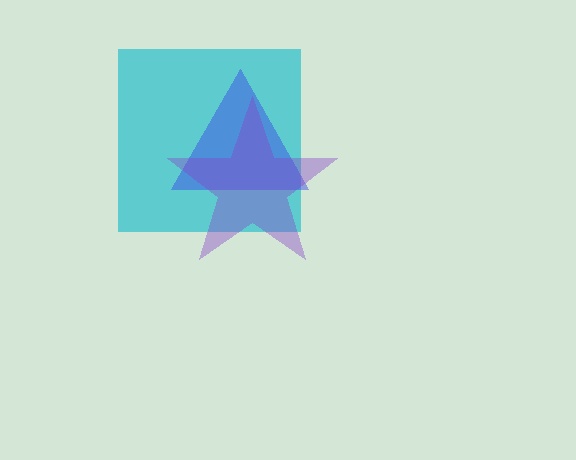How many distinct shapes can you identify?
There are 3 distinct shapes: a cyan square, a blue triangle, a purple star.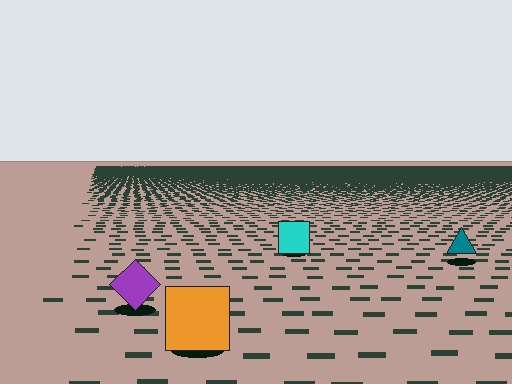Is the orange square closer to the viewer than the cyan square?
Yes. The orange square is closer — you can tell from the texture gradient: the ground texture is coarser near it.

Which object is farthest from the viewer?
The cyan square is farthest from the viewer. It appears smaller and the ground texture around it is denser.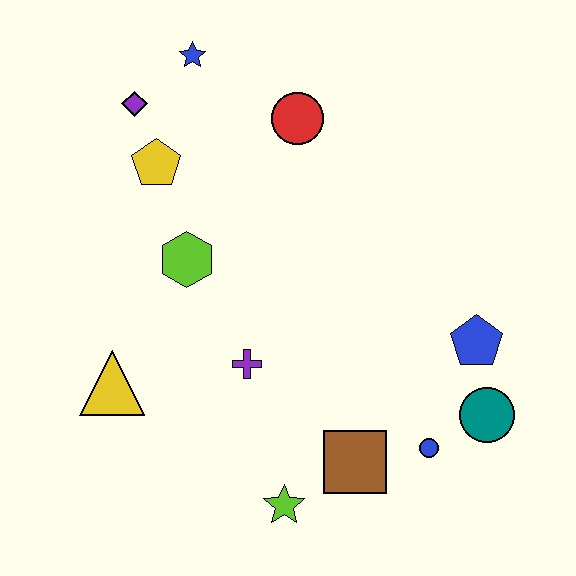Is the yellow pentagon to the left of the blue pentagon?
Yes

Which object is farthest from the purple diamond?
The teal circle is farthest from the purple diamond.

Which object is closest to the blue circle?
The teal circle is closest to the blue circle.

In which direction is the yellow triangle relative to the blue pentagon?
The yellow triangle is to the left of the blue pentagon.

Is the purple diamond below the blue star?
Yes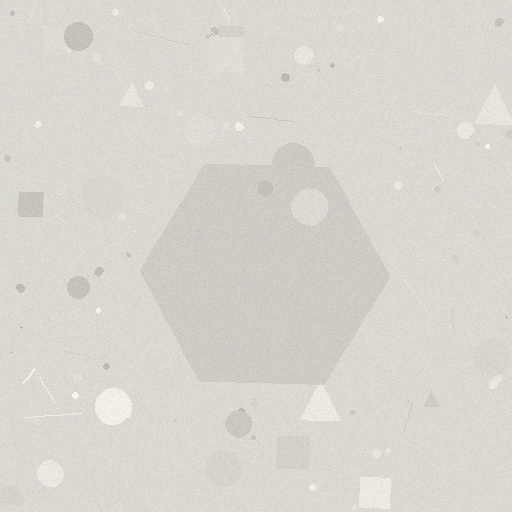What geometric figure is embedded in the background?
A hexagon is embedded in the background.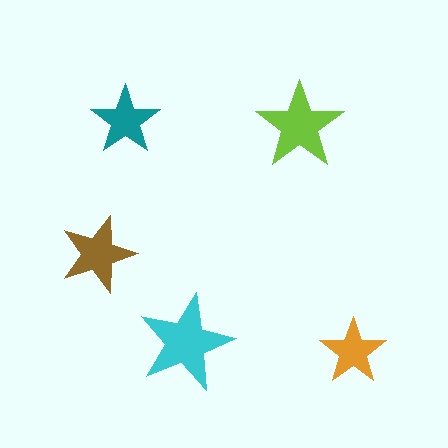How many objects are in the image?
There are 5 objects in the image.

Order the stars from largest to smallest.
the cyan one, the lime one, the brown one, the teal one, the orange one.